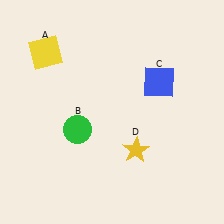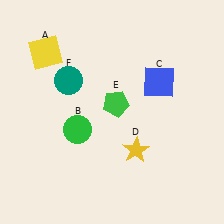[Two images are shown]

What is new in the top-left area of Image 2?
A teal circle (F) was added in the top-left area of Image 2.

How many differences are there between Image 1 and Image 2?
There are 2 differences between the two images.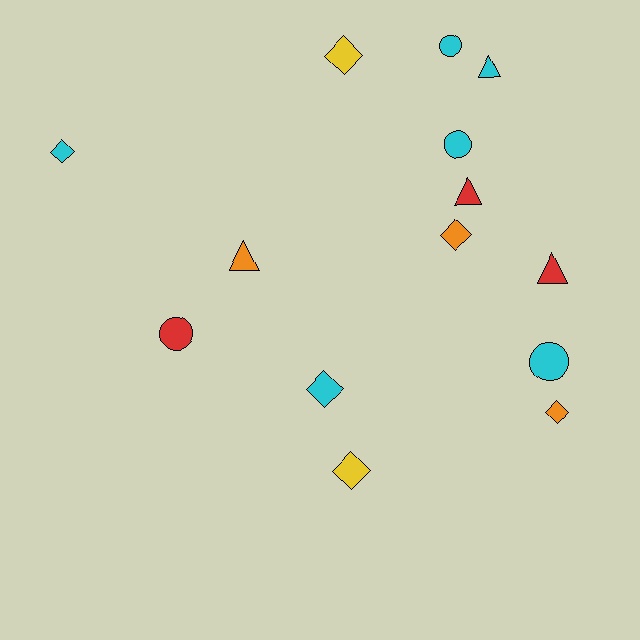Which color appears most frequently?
Cyan, with 6 objects.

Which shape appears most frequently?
Diamond, with 6 objects.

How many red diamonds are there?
There are no red diamonds.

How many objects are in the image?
There are 14 objects.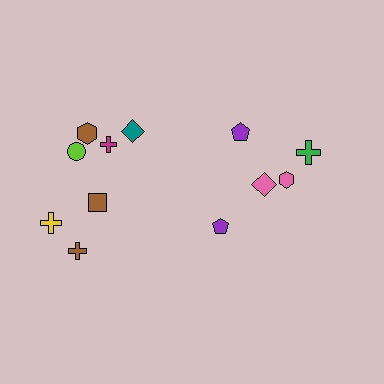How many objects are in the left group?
There are 7 objects.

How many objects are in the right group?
There are 5 objects.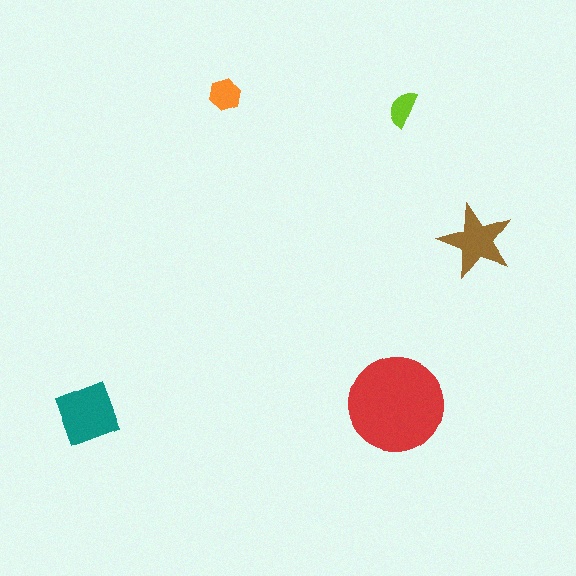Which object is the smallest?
The lime semicircle.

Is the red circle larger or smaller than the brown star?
Larger.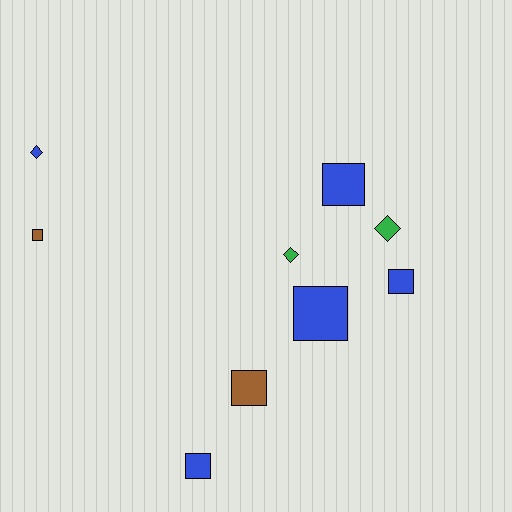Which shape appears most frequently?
Square, with 6 objects.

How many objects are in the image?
There are 9 objects.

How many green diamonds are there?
There are 2 green diamonds.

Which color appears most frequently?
Blue, with 5 objects.